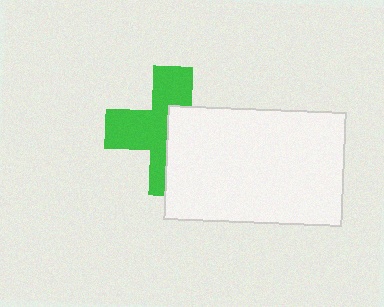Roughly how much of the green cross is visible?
About half of it is visible (roughly 54%).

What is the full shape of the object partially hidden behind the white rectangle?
The partially hidden object is a green cross.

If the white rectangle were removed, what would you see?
You would see the complete green cross.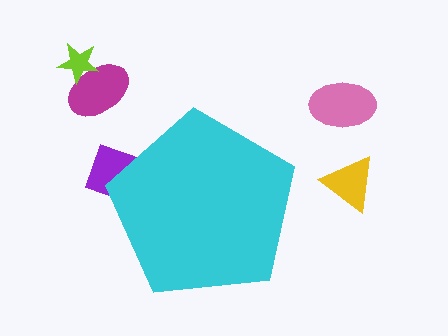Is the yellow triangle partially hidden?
No, the yellow triangle is fully visible.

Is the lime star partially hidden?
No, the lime star is fully visible.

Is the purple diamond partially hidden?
Yes, the purple diamond is partially hidden behind the cyan pentagon.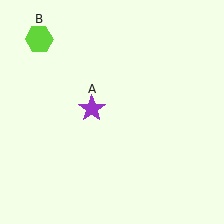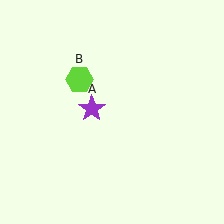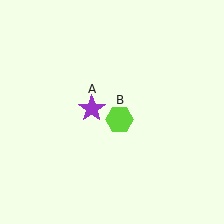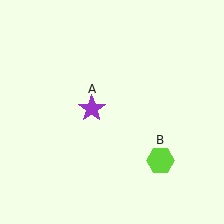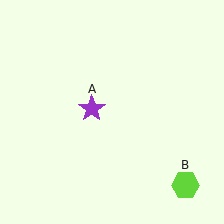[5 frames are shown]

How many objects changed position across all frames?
1 object changed position: lime hexagon (object B).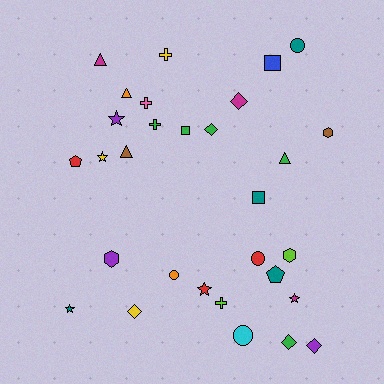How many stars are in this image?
There are 5 stars.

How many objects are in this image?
There are 30 objects.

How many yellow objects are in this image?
There are 3 yellow objects.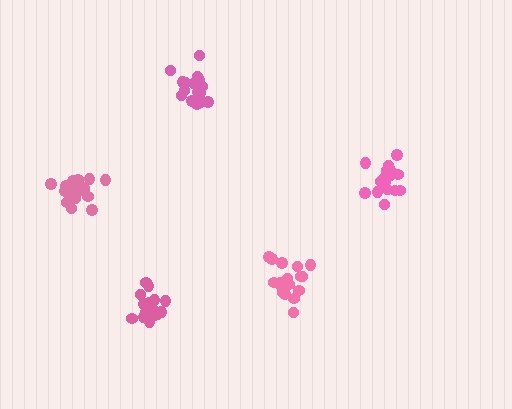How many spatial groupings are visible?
There are 5 spatial groupings.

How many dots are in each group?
Group 1: 20 dots, Group 2: 17 dots, Group 3: 20 dots, Group 4: 17 dots, Group 5: 17 dots (91 total).